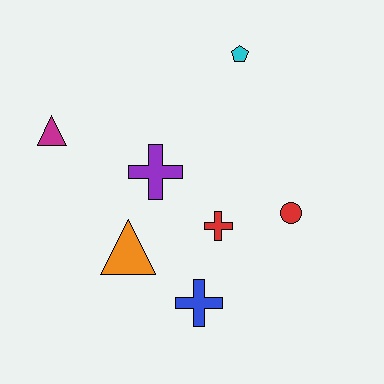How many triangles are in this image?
There are 2 triangles.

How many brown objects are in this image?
There are no brown objects.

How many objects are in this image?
There are 7 objects.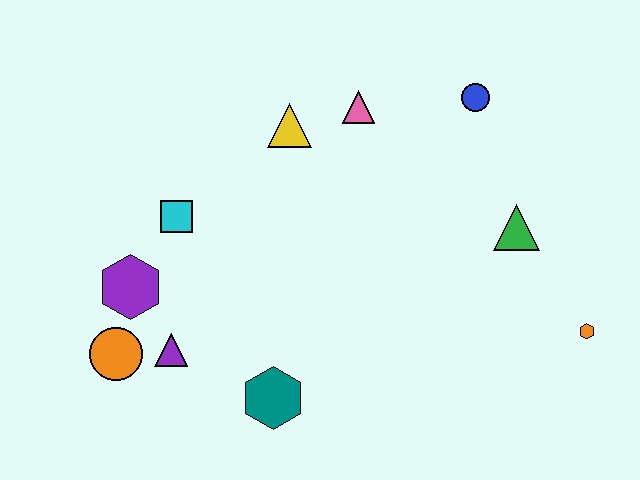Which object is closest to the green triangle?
The orange hexagon is closest to the green triangle.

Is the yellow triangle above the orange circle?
Yes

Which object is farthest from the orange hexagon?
The orange circle is farthest from the orange hexagon.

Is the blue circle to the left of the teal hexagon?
No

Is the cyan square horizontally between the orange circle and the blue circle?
Yes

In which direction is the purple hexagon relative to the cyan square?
The purple hexagon is below the cyan square.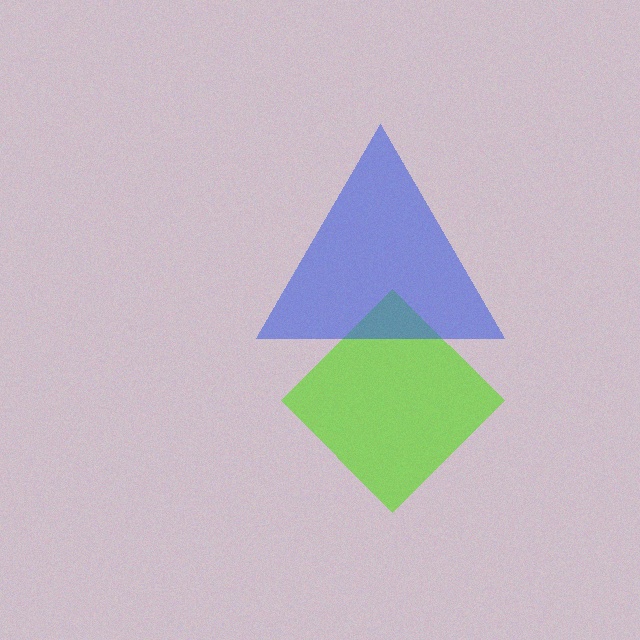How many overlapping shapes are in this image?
There are 2 overlapping shapes in the image.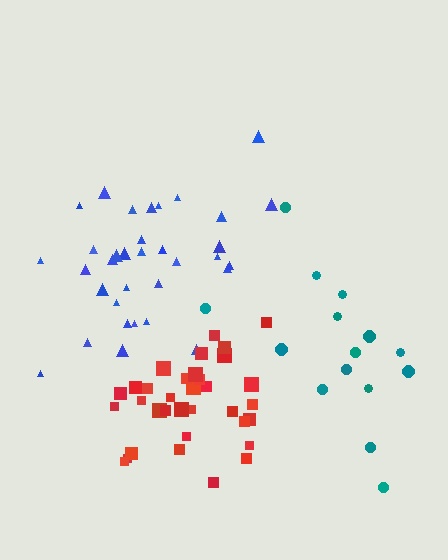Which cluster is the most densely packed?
Red.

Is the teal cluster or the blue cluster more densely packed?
Blue.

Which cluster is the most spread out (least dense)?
Teal.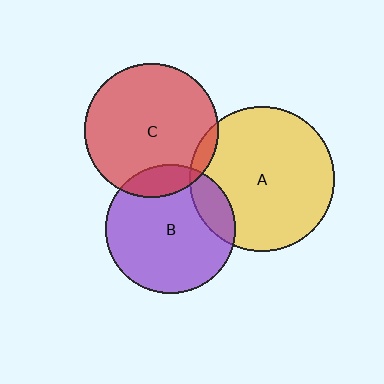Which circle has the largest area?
Circle A (yellow).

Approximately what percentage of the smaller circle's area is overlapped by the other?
Approximately 15%.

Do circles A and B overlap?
Yes.